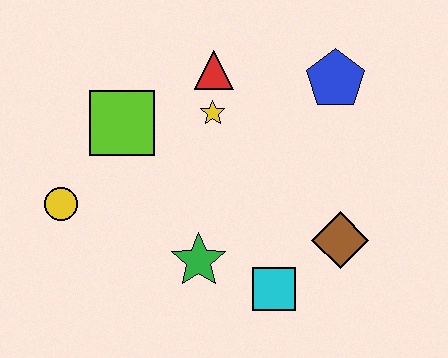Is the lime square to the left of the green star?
Yes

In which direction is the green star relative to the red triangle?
The green star is below the red triangle.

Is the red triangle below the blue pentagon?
No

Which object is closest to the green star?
The cyan square is closest to the green star.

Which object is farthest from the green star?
The blue pentagon is farthest from the green star.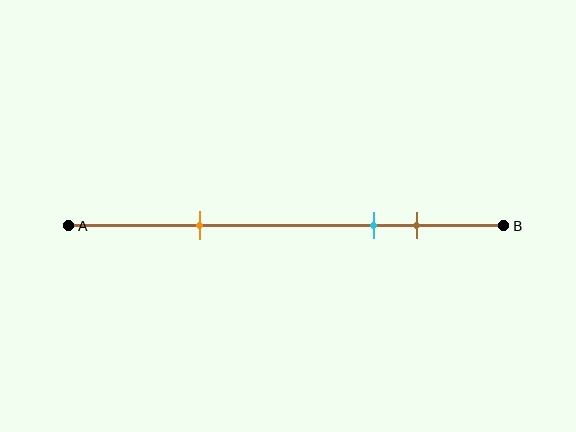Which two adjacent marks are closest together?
The cyan and brown marks are the closest adjacent pair.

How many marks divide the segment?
There are 3 marks dividing the segment.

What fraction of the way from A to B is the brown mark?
The brown mark is approximately 80% (0.8) of the way from A to B.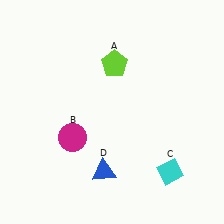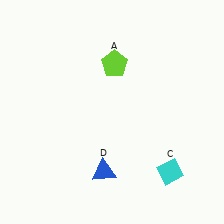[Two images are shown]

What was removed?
The magenta circle (B) was removed in Image 2.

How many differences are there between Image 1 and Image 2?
There is 1 difference between the two images.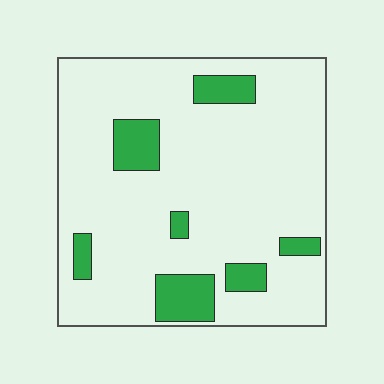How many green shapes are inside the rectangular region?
7.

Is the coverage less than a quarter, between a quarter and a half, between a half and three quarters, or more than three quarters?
Less than a quarter.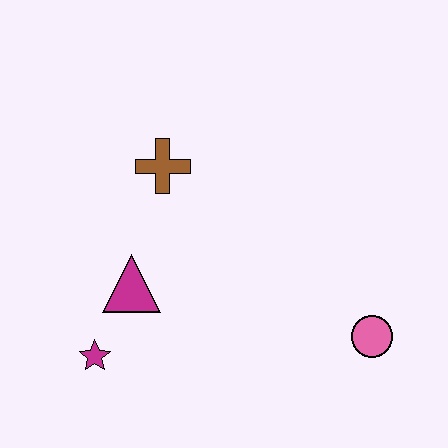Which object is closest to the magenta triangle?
The magenta star is closest to the magenta triangle.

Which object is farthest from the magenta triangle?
The pink circle is farthest from the magenta triangle.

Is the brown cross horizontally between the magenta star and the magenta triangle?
No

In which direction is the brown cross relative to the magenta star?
The brown cross is above the magenta star.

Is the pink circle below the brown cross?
Yes